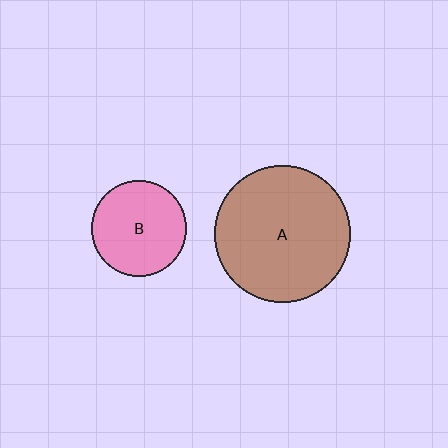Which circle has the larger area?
Circle A (brown).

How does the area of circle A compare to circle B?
Approximately 2.0 times.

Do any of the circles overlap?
No, none of the circles overlap.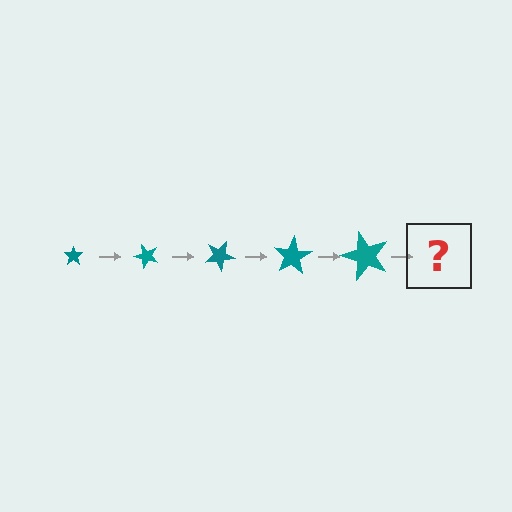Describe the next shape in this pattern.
It should be a star, larger than the previous one and rotated 250 degrees from the start.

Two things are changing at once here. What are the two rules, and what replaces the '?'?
The two rules are that the star grows larger each step and it rotates 50 degrees each step. The '?' should be a star, larger than the previous one and rotated 250 degrees from the start.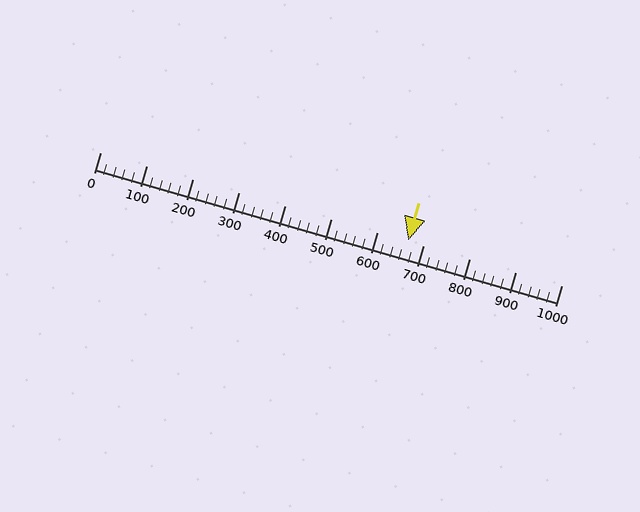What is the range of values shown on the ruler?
The ruler shows values from 0 to 1000.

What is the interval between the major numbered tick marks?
The major tick marks are spaced 100 units apart.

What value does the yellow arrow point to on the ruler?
The yellow arrow points to approximately 668.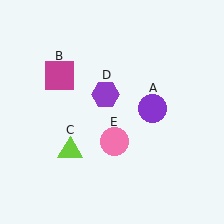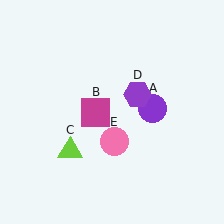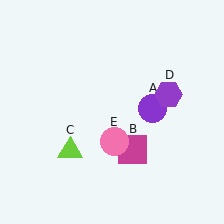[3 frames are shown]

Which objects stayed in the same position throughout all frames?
Purple circle (object A) and lime triangle (object C) and pink circle (object E) remained stationary.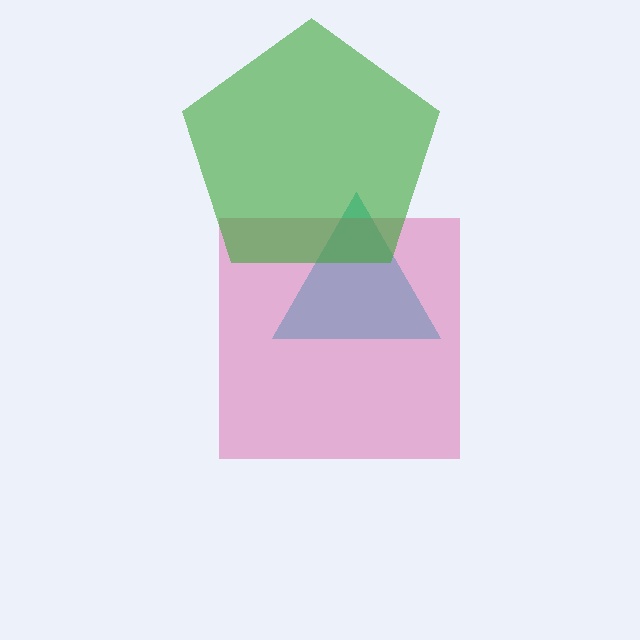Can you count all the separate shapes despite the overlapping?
Yes, there are 3 separate shapes.